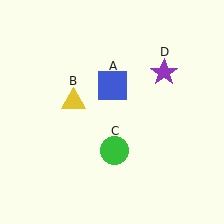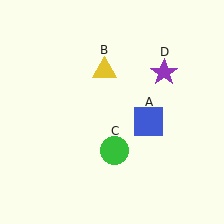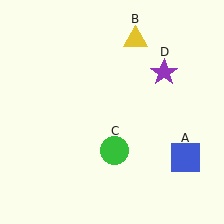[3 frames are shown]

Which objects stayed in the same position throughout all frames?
Green circle (object C) and purple star (object D) remained stationary.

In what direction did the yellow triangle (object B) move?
The yellow triangle (object B) moved up and to the right.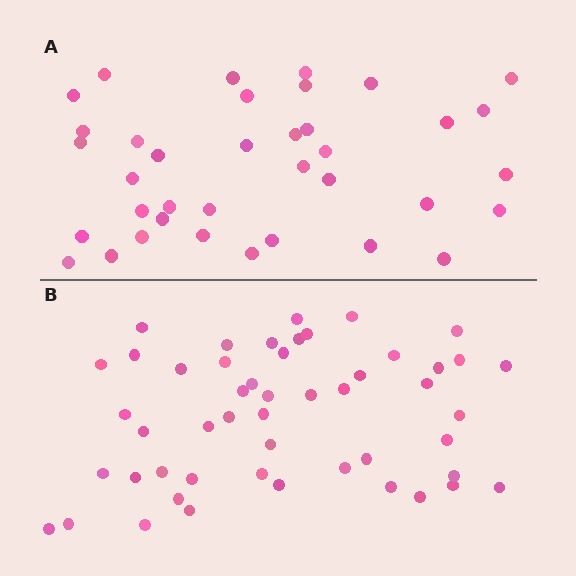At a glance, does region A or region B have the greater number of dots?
Region B (the bottom region) has more dots.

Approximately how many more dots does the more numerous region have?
Region B has approximately 15 more dots than region A.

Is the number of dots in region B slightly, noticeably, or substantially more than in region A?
Region B has noticeably more, but not dramatically so. The ratio is roughly 1.4 to 1.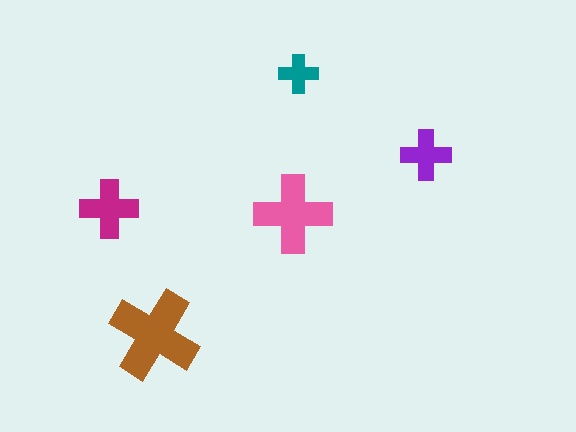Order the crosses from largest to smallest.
the brown one, the pink one, the magenta one, the purple one, the teal one.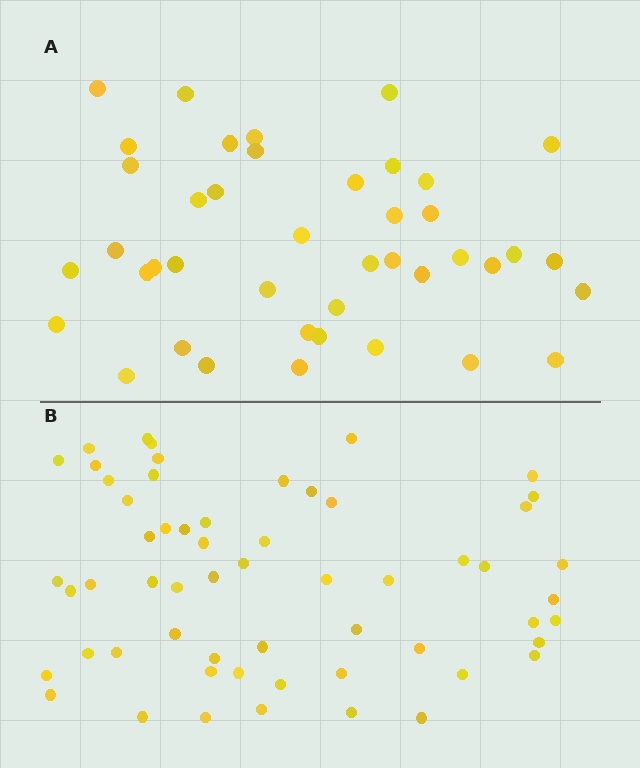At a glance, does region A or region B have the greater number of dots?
Region B (the bottom region) has more dots.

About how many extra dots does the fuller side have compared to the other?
Region B has approximately 15 more dots than region A.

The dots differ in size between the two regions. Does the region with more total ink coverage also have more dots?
No. Region A has more total ink coverage because its dots are larger, but region B actually contains more individual dots. Total area can be misleading — the number of items is what matters here.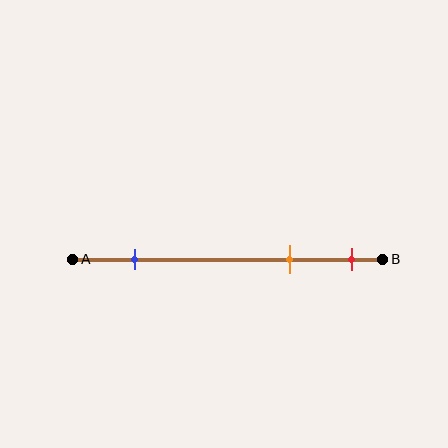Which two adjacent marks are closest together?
The orange and red marks are the closest adjacent pair.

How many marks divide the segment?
There are 3 marks dividing the segment.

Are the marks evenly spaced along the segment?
No, the marks are not evenly spaced.